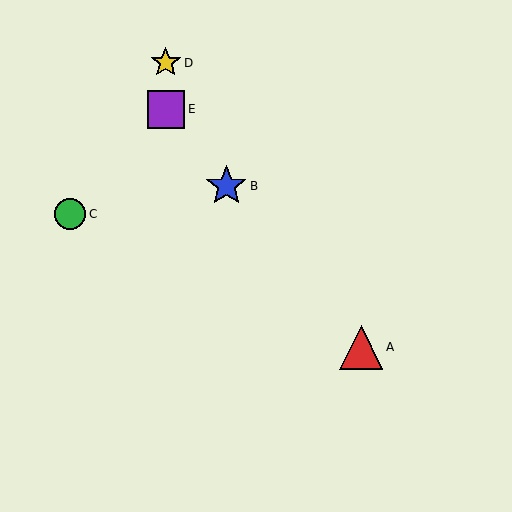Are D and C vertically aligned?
No, D is at x≈166 and C is at x≈70.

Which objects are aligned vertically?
Objects D, E are aligned vertically.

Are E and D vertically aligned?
Yes, both are at x≈166.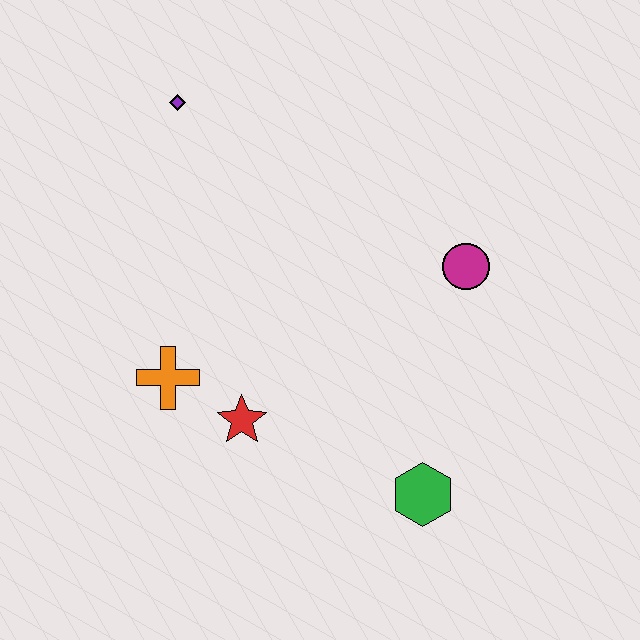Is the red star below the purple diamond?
Yes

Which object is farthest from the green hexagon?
The purple diamond is farthest from the green hexagon.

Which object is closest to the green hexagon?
The red star is closest to the green hexagon.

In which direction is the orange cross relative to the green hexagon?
The orange cross is to the left of the green hexagon.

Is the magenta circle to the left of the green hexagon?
No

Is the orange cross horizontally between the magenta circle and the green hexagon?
No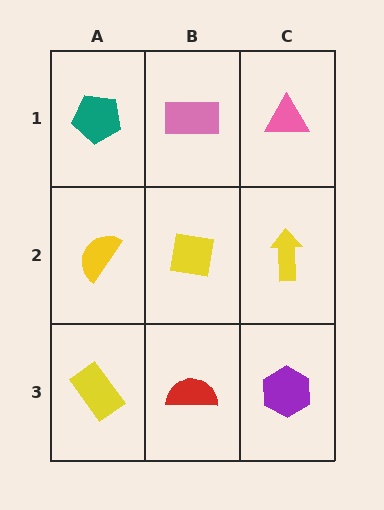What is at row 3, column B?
A red semicircle.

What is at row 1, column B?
A pink rectangle.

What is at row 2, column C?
A yellow arrow.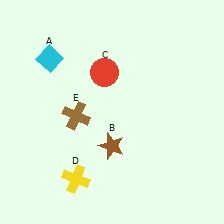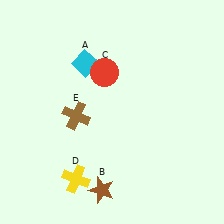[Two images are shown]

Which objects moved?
The objects that moved are: the cyan diamond (A), the brown star (B).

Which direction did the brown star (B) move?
The brown star (B) moved down.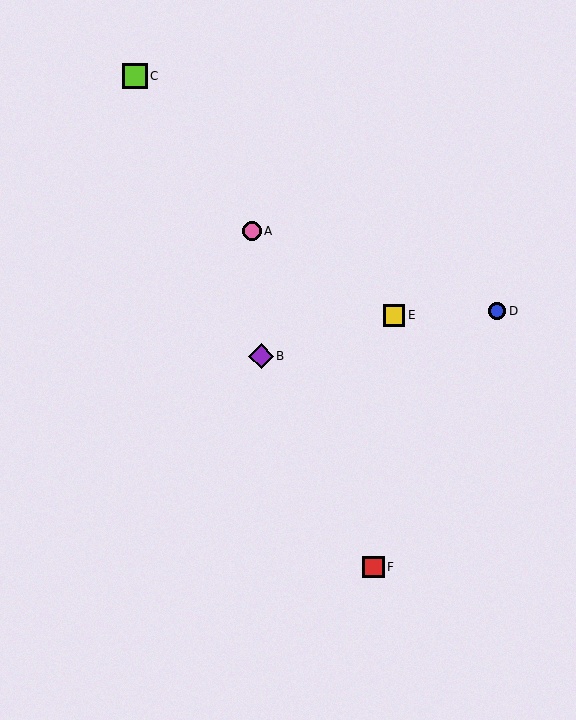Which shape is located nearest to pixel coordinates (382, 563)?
The red square (labeled F) at (373, 567) is nearest to that location.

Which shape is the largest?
The lime square (labeled C) is the largest.